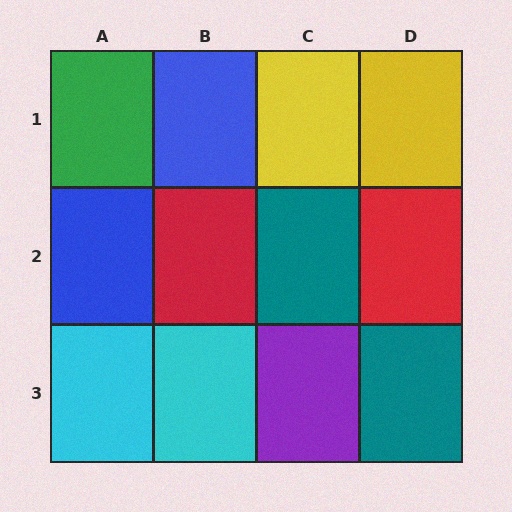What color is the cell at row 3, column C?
Purple.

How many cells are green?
1 cell is green.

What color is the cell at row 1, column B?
Blue.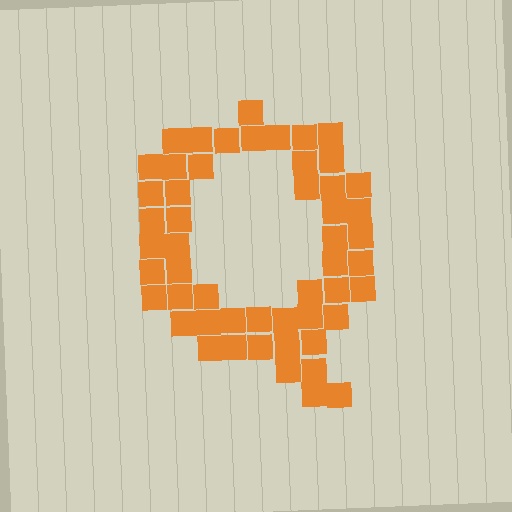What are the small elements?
The small elements are squares.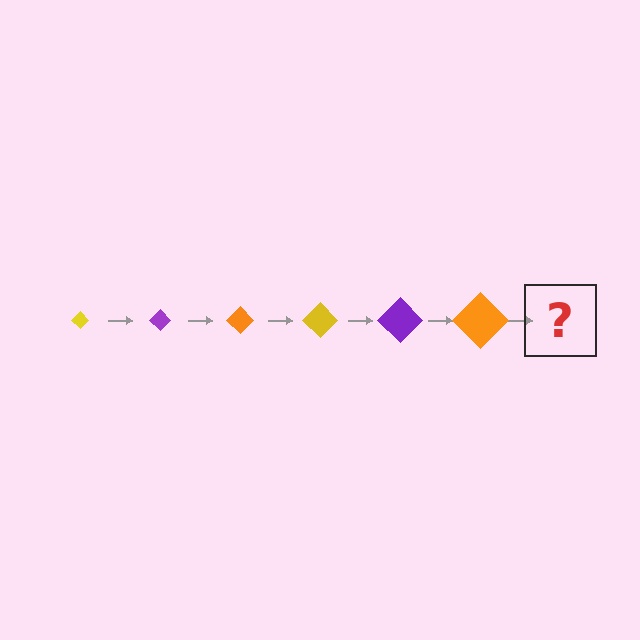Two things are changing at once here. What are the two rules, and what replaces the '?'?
The two rules are that the diamond grows larger each step and the color cycles through yellow, purple, and orange. The '?' should be a yellow diamond, larger than the previous one.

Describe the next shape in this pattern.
It should be a yellow diamond, larger than the previous one.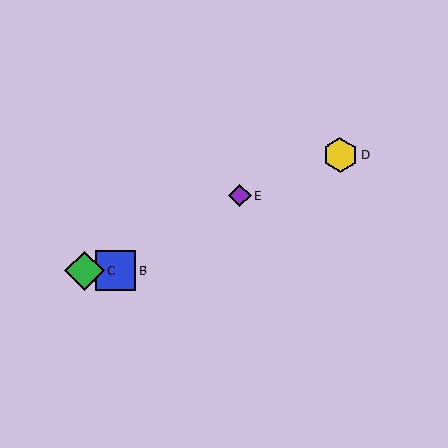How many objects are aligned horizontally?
3 objects (A, B, C) are aligned horizontally.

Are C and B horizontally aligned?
Yes, both are at y≈271.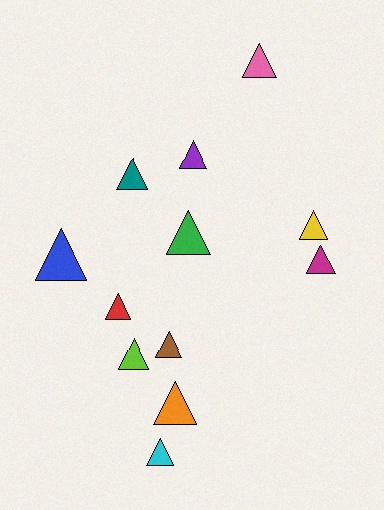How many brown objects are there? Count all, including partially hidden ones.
There is 1 brown object.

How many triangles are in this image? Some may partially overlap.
There are 12 triangles.